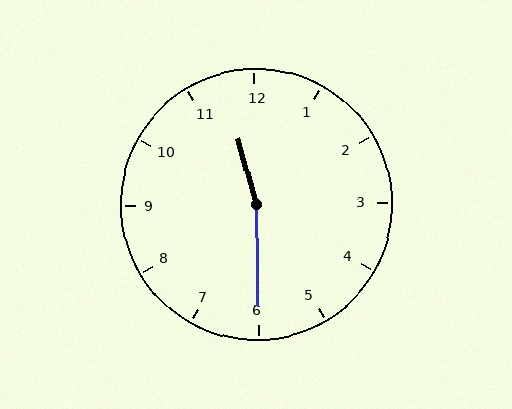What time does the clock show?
11:30.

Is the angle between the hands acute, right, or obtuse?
It is obtuse.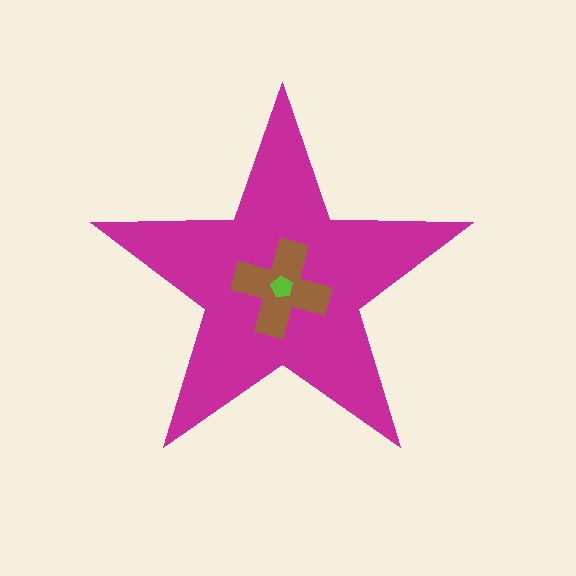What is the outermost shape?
The magenta star.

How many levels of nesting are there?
3.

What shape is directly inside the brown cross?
The lime pentagon.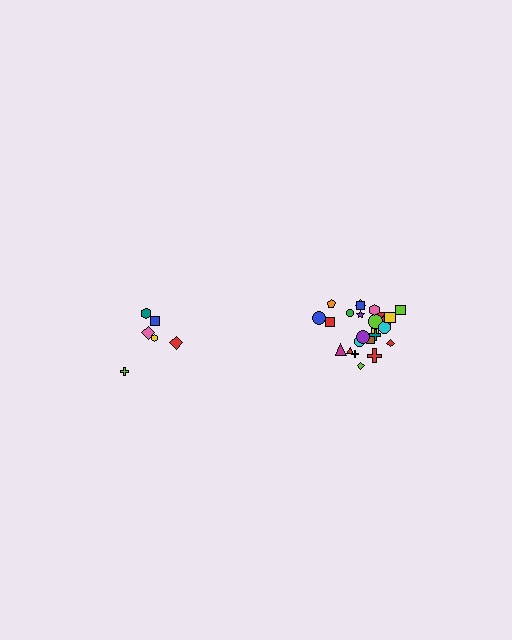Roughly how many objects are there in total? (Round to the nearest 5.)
Roughly 30 objects in total.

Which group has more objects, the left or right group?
The right group.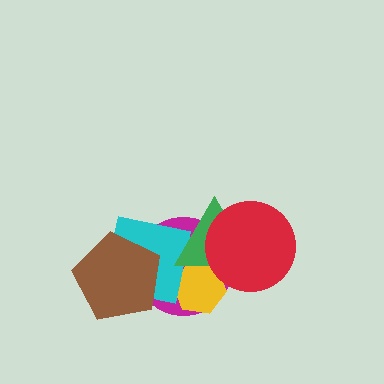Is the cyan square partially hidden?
Yes, it is partially covered by another shape.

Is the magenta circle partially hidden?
Yes, it is partially covered by another shape.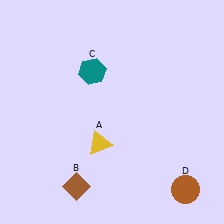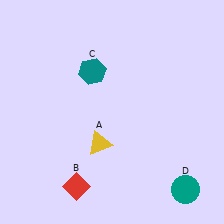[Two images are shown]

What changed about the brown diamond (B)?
In Image 1, B is brown. In Image 2, it changed to red.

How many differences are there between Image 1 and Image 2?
There are 2 differences between the two images.